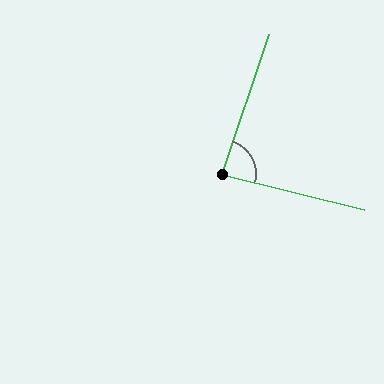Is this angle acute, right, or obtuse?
It is acute.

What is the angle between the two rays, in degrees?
Approximately 85 degrees.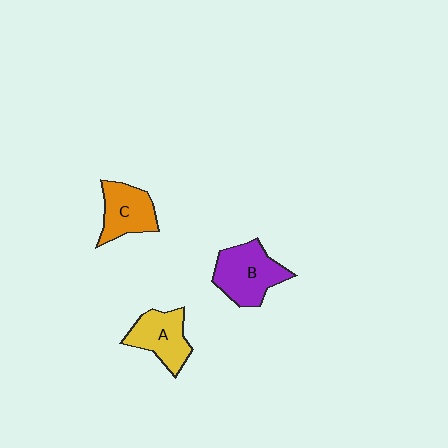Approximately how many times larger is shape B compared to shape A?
Approximately 1.2 times.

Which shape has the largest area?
Shape B (purple).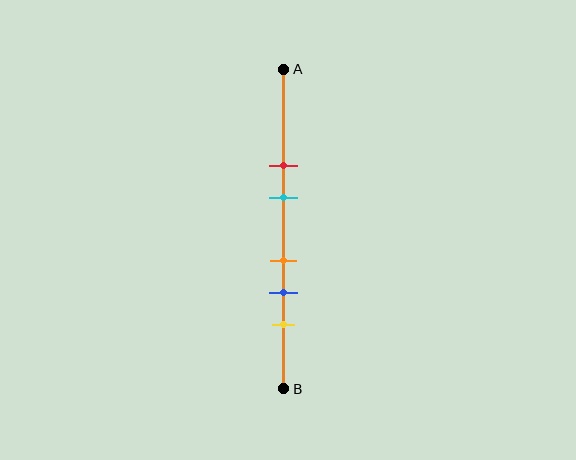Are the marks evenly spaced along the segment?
No, the marks are not evenly spaced.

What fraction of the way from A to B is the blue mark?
The blue mark is approximately 70% (0.7) of the way from A to B.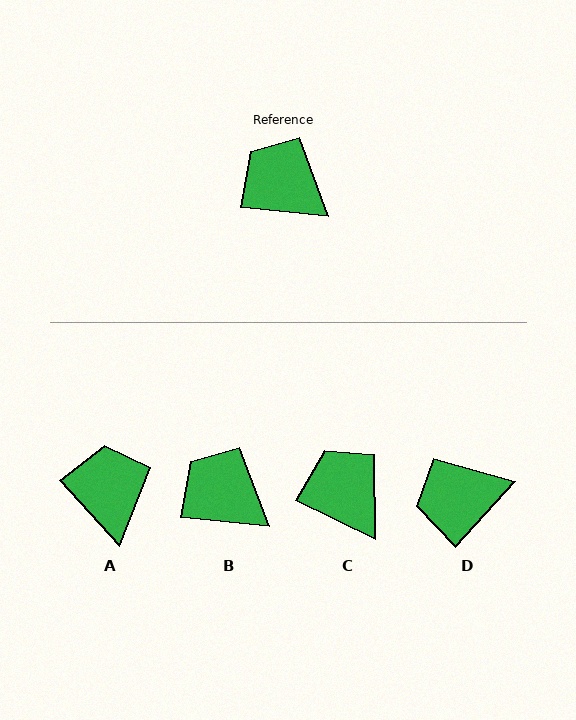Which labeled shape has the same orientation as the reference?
B.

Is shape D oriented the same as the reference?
No, it is off by about 53 degrees.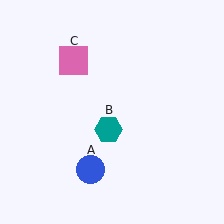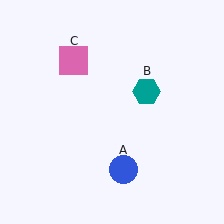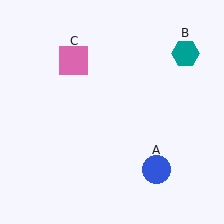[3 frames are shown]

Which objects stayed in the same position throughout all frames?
Pink square (object C) remained stationary.